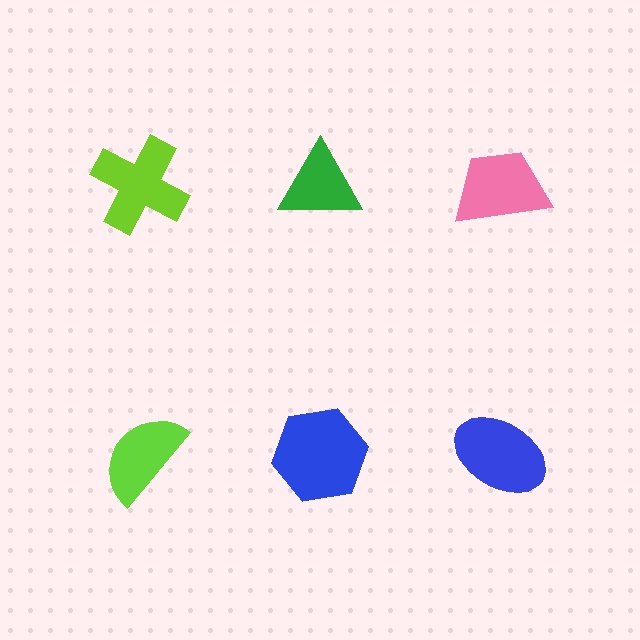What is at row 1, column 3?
A pink trapezoid.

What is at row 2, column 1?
A lime semicircle.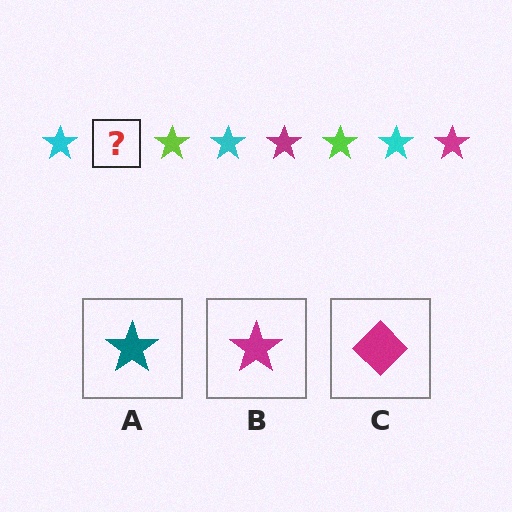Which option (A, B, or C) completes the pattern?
B.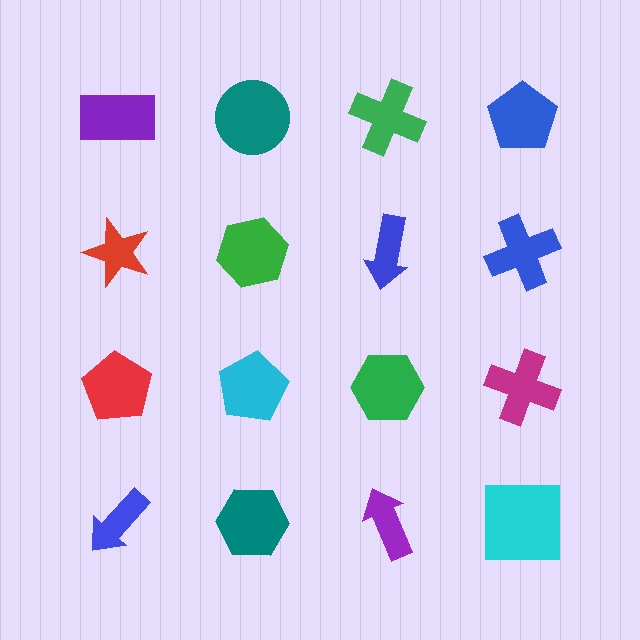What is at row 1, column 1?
A purple rectangle.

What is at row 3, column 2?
A cyan pentagon.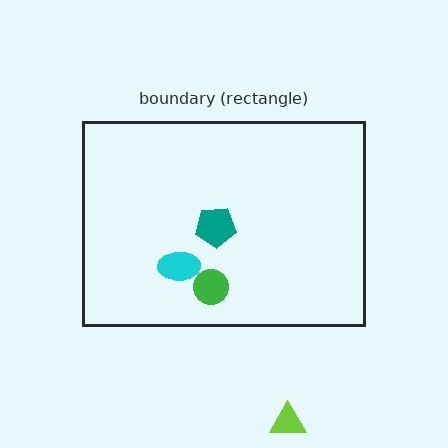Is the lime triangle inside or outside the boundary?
Outside.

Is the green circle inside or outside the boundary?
Inside.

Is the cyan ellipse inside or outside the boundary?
Inside.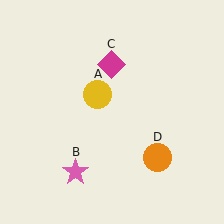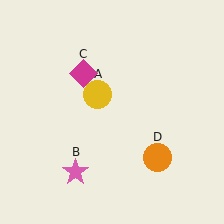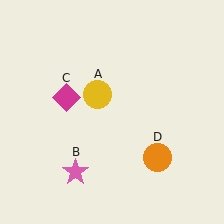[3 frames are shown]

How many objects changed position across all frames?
1 object changed position: magenta diamond (object C).